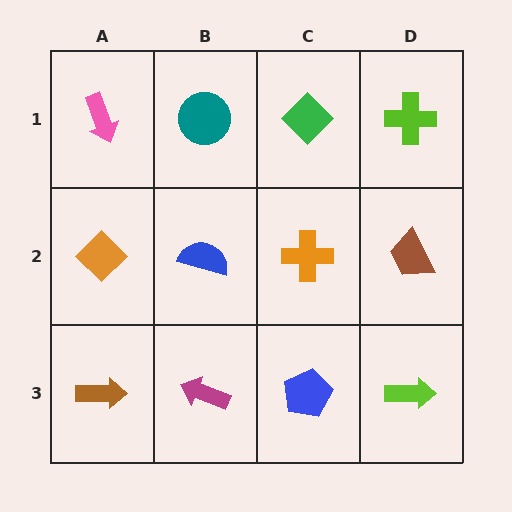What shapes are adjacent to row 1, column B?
A blue semicircle (row 2, column B), a pink arrow (row 1, column A), a green diamond (row 1, column C).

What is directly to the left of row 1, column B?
A pink arrow.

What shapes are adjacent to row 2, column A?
A pink arrow (row 1, column A), a brown arrow (row 3, column A), a blue semicircle (row 2, column B).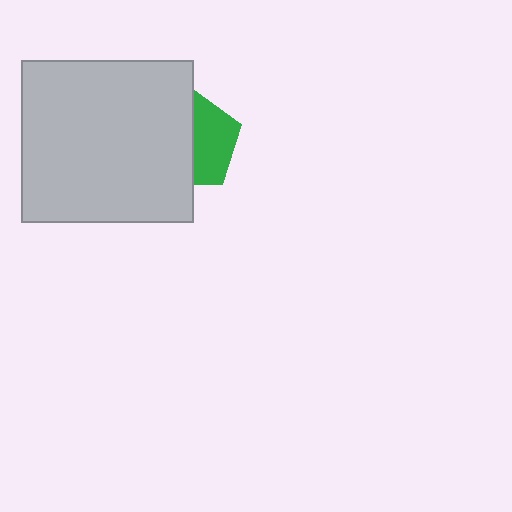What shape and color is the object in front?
The object in front is a light gray rectangle.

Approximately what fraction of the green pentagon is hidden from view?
Roughly 54% of the green pentagon is hidden behind the light gray rectangle.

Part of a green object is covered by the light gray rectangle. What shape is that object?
It is a pentagon.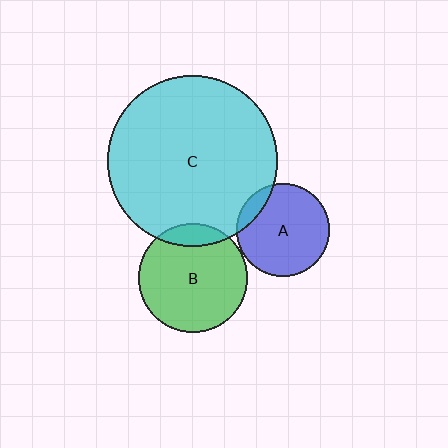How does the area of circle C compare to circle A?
Approximately 3.4 times.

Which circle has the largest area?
Circle C (cyan).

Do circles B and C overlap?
Yes.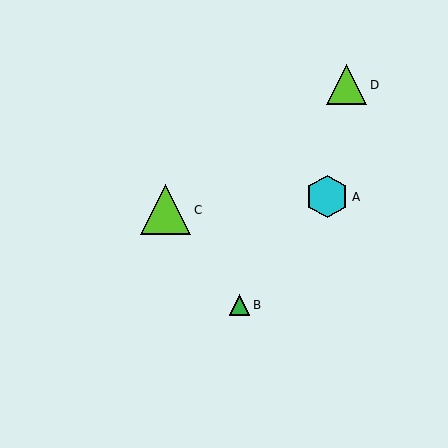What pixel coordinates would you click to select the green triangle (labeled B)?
Click at (240, 305) to select the green triangle B.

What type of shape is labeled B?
Shape B is a green triangle.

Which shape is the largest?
The lime triangle (labeled C) is the largest.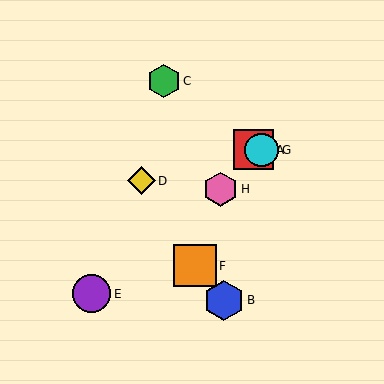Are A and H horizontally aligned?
No, A is at y≈150 and H is at y≈189.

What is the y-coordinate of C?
Object C is at y≈81.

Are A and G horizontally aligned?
Yes, both are at y≈150.